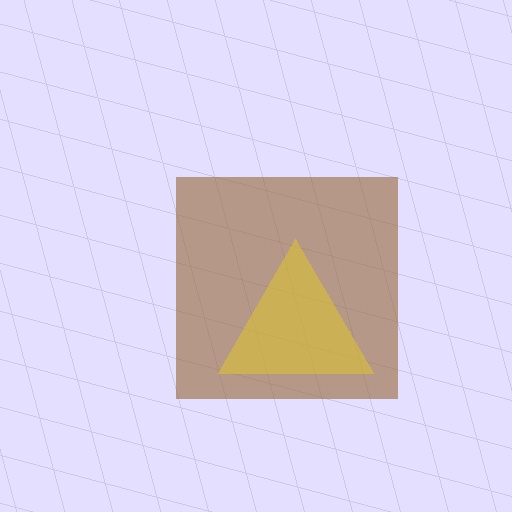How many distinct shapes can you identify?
There are 2 distinct shapes: a brown square, a yellow triangle.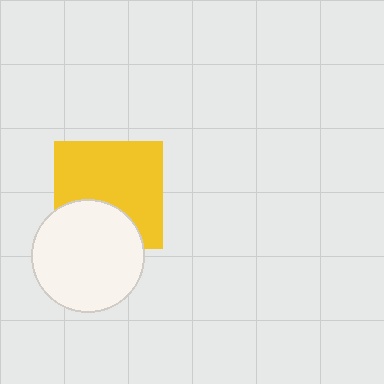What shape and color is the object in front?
The object in front is a white circle.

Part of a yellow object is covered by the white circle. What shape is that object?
It is a square.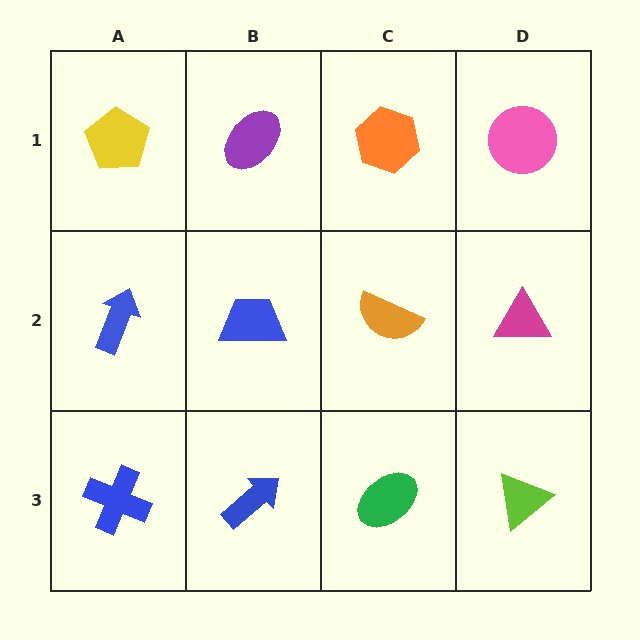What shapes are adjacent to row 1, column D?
A magenta triangle (row 2, column D), an orange hexagon (row 1, column C).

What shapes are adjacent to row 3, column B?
A blue trapezoid (row 2, column B), a blue cross (row 3, column A), a green ellipse (row 3, column C).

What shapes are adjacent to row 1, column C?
An orange semicircle (row 2, column C), a purple ellipse (row 1, column B), a pink circle (row 1, column D).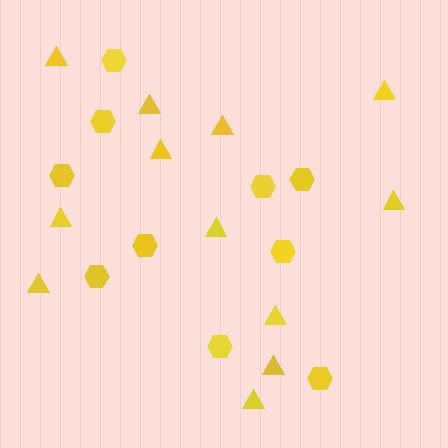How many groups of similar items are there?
There are 2 groups: one group of hexagons (10) and one group of triangles (12).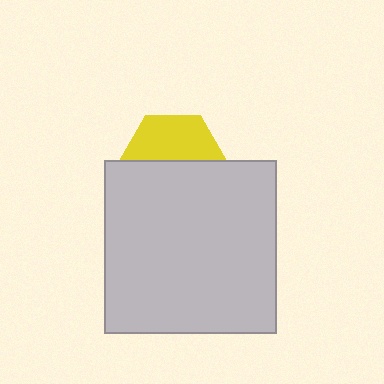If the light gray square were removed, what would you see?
You would see the complete yellow hexagon.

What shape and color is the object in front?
The object in front is a light gray square.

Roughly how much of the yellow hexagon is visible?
About half of it is visible (roughly 45%).